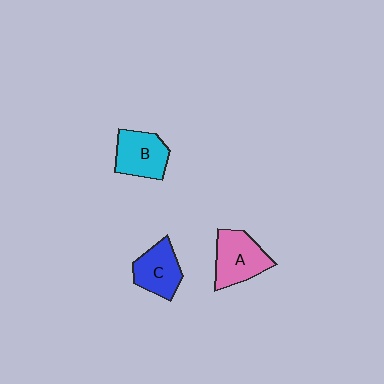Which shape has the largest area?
Shape A (pink).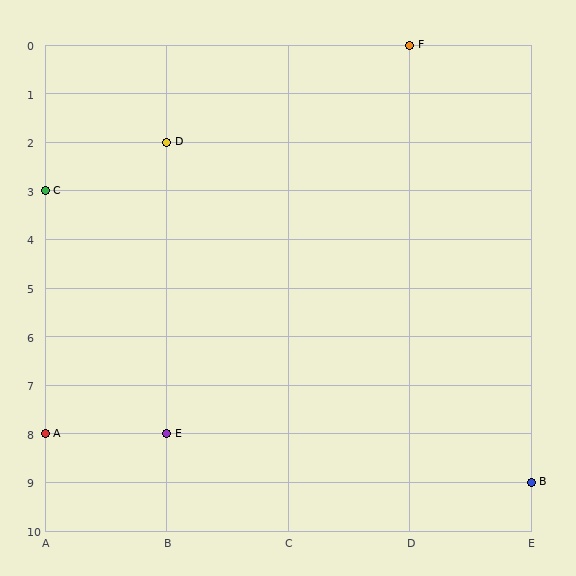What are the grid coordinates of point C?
Point C is at grid coordinates (A, 3).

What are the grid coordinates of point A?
Point A is at grid coordinates (A, 8).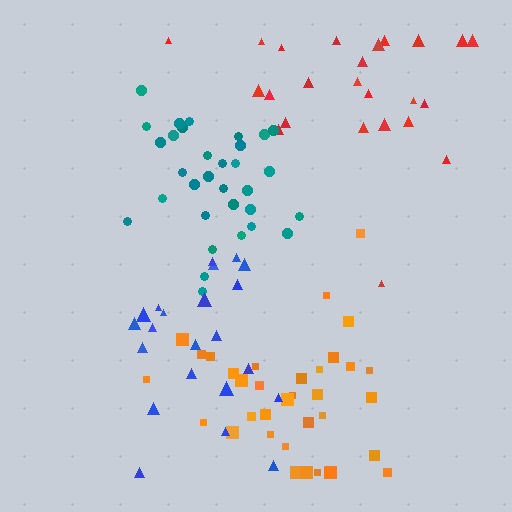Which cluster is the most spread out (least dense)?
Red.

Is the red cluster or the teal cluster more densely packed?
Teal.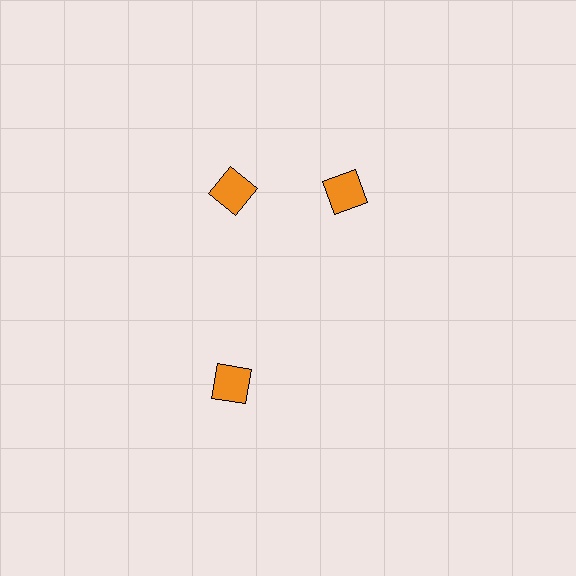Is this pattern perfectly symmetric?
No. The 3 orange diamonds are arranged in a ring, but one element near the 3 o'clock position is rotated out of alignment along the ring, breaking the 3-fold rotational symmetry.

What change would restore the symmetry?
The symmetry would be restored by rotating it back into even spacing with its neighbors so that all 3 diamonds sit at equal angles and equal distance from the center.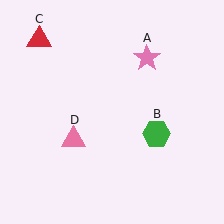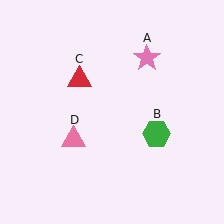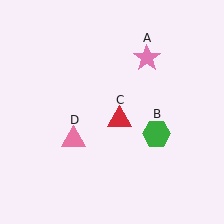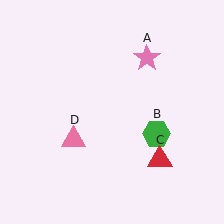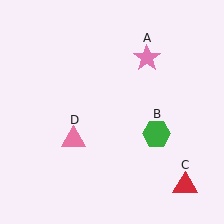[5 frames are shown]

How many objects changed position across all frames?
1 object changed position: red triangle (object C).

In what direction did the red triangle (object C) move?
The red triangle (object C) moved down and to the right.